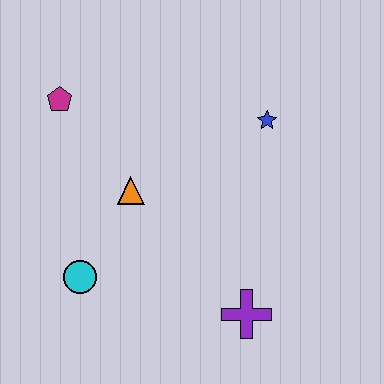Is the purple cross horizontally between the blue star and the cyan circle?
Yes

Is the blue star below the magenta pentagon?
Yes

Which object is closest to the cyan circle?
The orange triangle is closest to the cyan circle.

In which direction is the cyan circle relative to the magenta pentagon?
The cyan circle is below the magenta pentagon.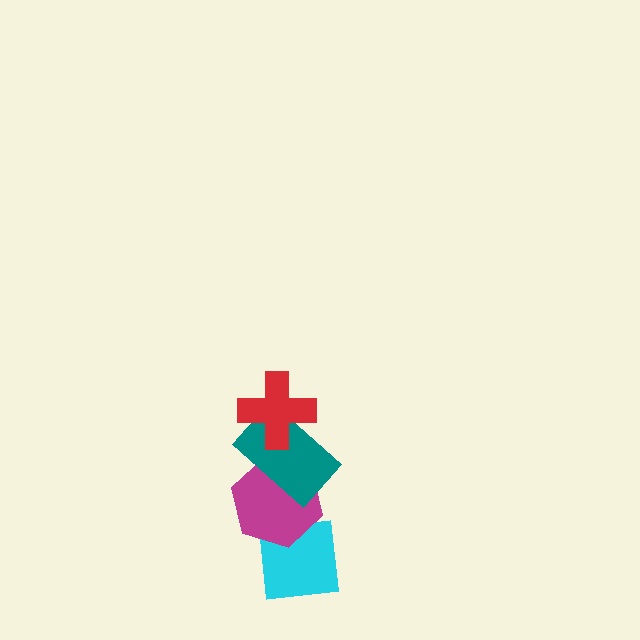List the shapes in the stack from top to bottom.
From top to bottom: the red cross, the teal rectangle, the magenta hexagon, the cyan square.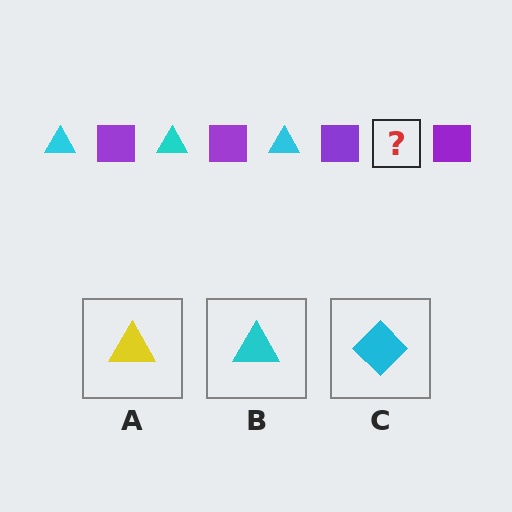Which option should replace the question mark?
Option B.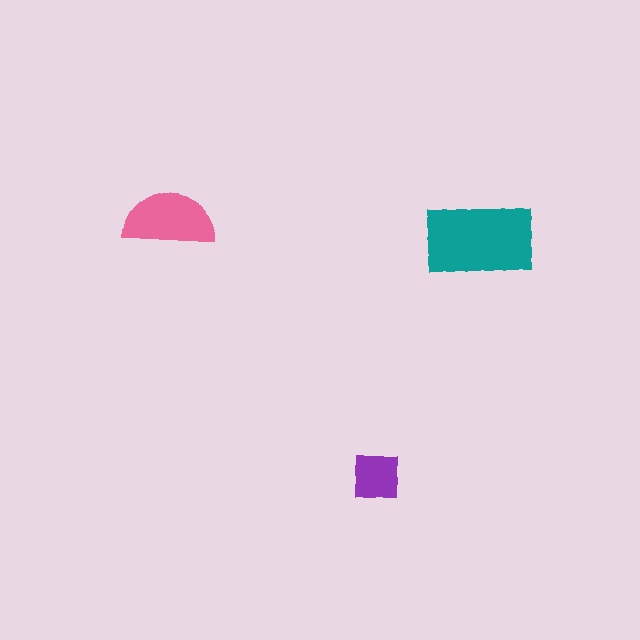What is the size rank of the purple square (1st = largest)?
3rd.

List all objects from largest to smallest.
The teal rectangle, the pink semicircle, the purple square.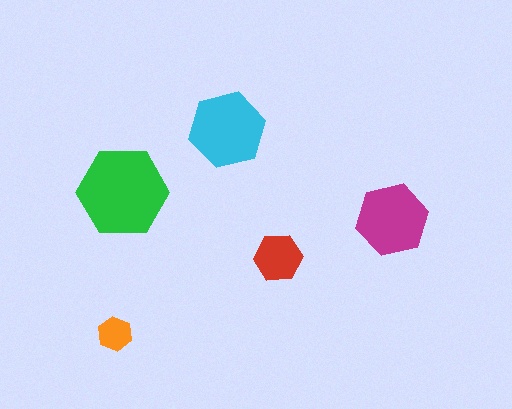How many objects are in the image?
There are 5 objects in the image.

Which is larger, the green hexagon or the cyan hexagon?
The green one.